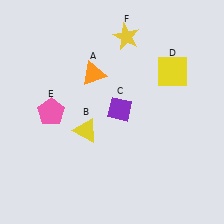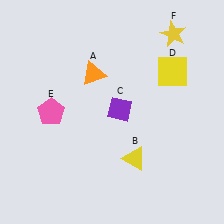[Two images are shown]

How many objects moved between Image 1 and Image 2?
2 objects moved between the two images.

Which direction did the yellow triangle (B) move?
The yellow triangle (B) moved right.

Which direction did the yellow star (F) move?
The yellow star (F) moved right.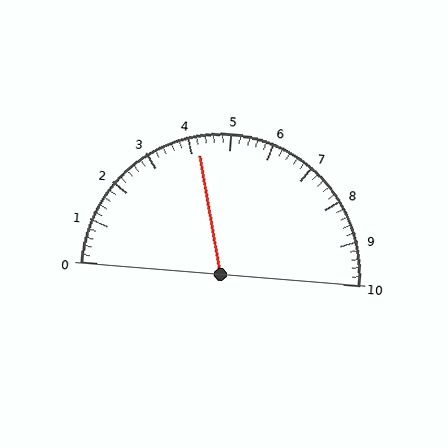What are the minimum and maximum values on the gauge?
The gauge ranges from 0 to 10.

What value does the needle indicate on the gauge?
The needle indicates approximately 4.2.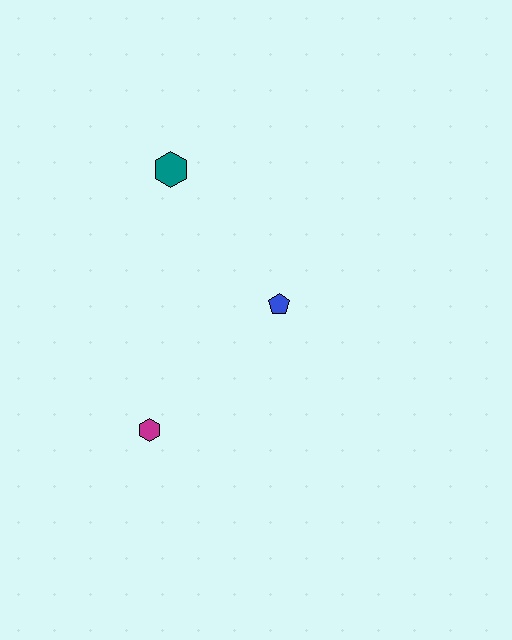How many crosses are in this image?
There are no crosses.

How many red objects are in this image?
There are no red objects.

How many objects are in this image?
There are 3 objects.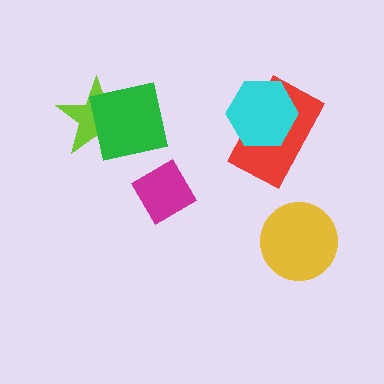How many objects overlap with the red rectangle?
1 object overlaps with the red rectangle.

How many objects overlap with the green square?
1 object overlaps with the green square.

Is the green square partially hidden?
No, no other shape covers it.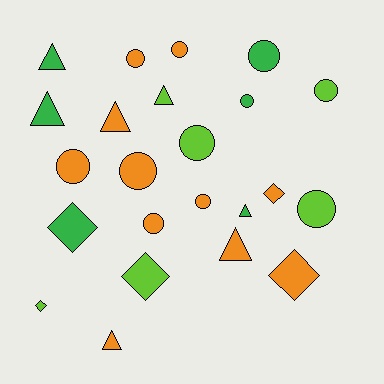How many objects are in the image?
There are 23 objects.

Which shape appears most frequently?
Circle, with 11 objects.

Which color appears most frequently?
Orange, with 11 objects.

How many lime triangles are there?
There is 1 lime triangle.